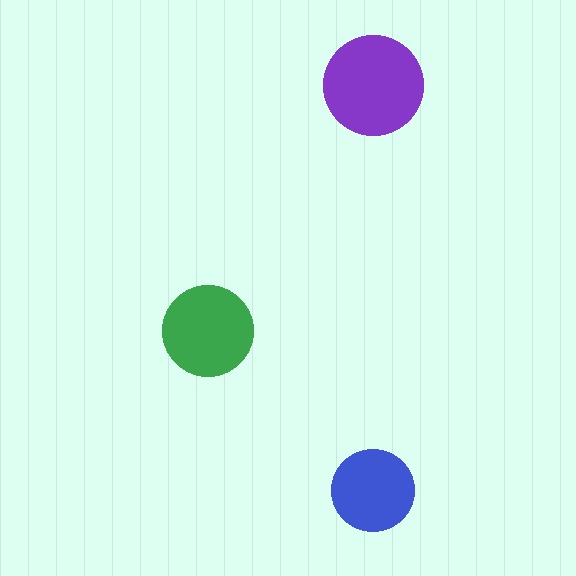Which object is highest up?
The purple circle is topmost.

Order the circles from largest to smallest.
the purple one, the green one, the blue one.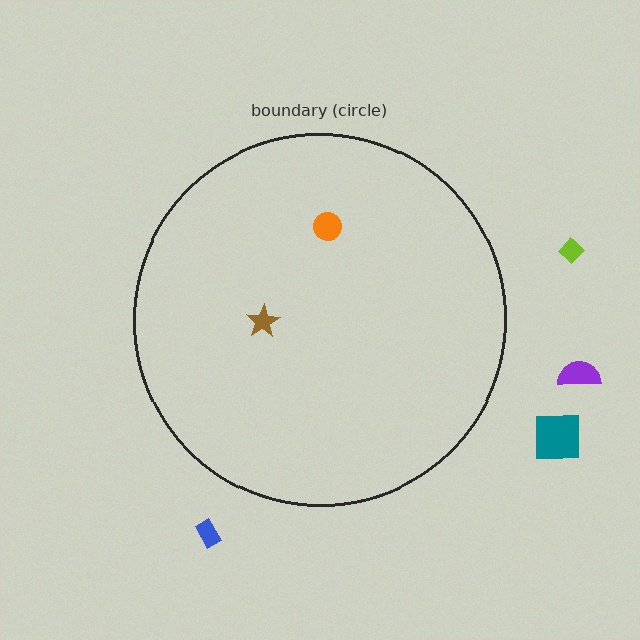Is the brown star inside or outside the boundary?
Inside.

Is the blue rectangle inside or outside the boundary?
Outside.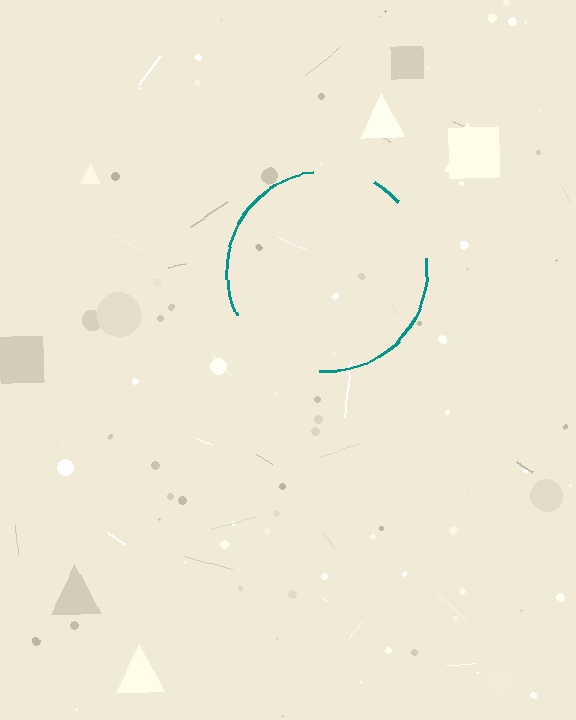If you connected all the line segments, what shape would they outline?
They would outline a circle.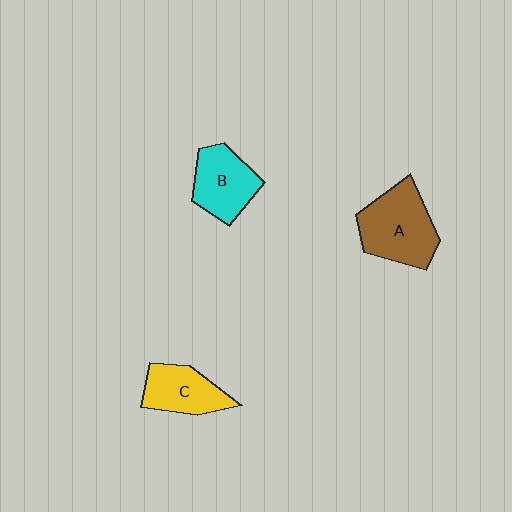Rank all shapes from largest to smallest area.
From largest to smallest: A (brown), B (cyan), C (yellow).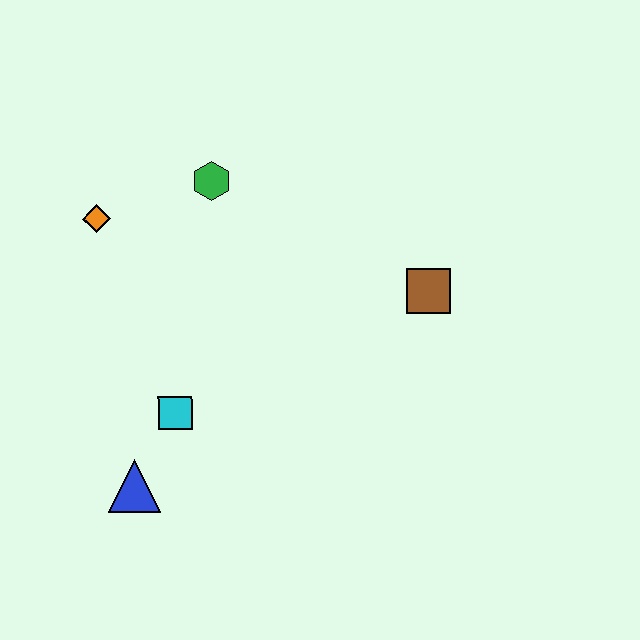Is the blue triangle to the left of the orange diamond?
No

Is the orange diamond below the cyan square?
No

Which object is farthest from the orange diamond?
The brown square is farthest from the orange diamond.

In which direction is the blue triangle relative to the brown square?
The blue triangle is to the left of the brown square.